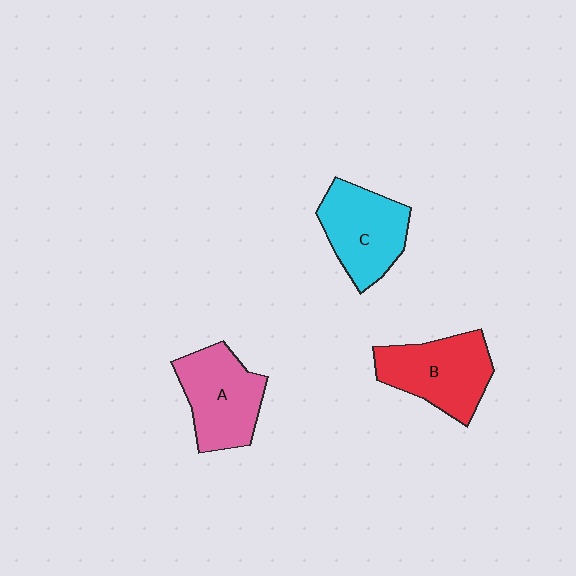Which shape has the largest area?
Shape B (red).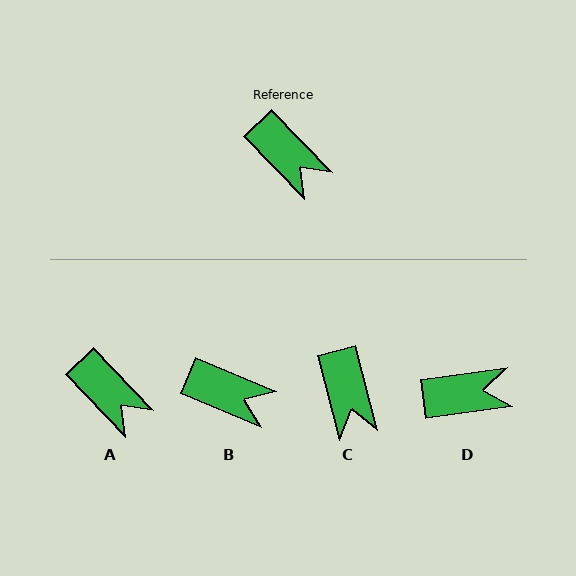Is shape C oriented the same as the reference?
No, it is off by about 29 degrees.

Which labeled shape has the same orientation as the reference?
A.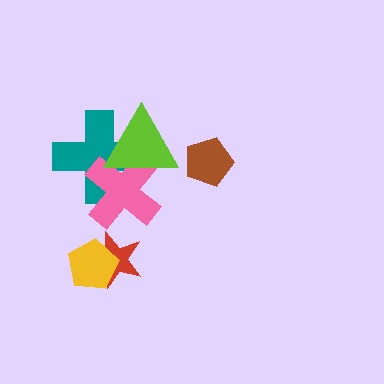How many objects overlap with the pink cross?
2 objects overlap with the pink cross.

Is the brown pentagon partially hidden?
No, no other shape covers it.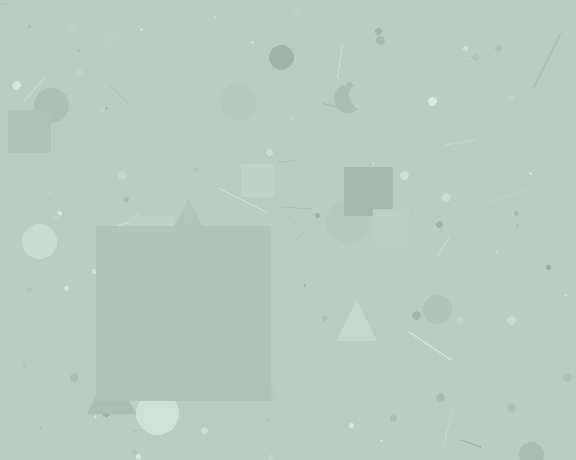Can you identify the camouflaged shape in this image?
The camouflaged shape is a square.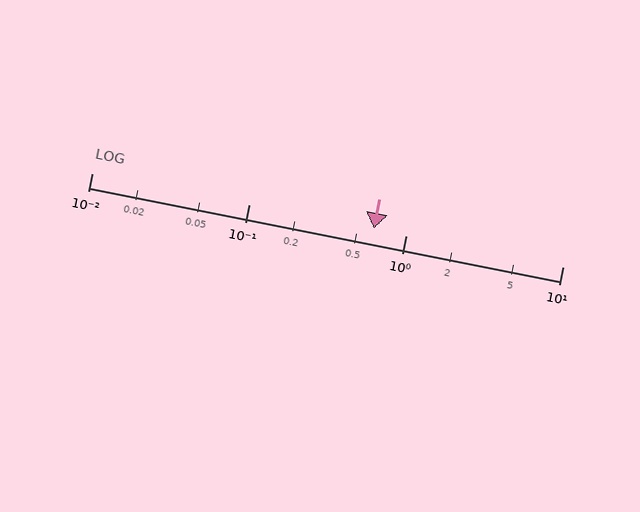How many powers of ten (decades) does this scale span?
The scale spans 3 decades, from 0.01 to 10.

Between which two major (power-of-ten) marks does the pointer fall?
The pointer is between 0.1 and 1.